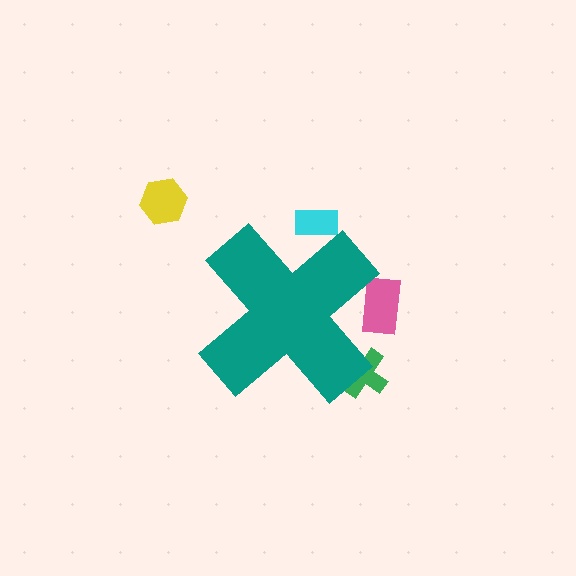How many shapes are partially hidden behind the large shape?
3 shapes are partially hidden.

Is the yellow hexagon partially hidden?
No, the yellow hexagon is fully visible.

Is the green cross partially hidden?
Yes, the green cross is partially hidden behind the teal cross.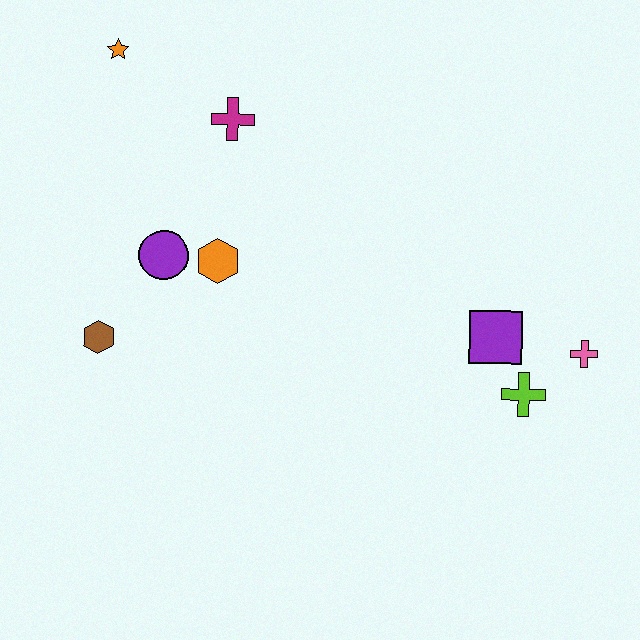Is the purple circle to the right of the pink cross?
No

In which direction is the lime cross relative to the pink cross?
The lime cross is to the left of the pink cross.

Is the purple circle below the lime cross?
No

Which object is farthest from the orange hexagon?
The pink cross is farthest from the orange hexagon.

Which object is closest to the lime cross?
The purple square is closest to the lime cross.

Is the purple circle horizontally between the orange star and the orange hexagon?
Yes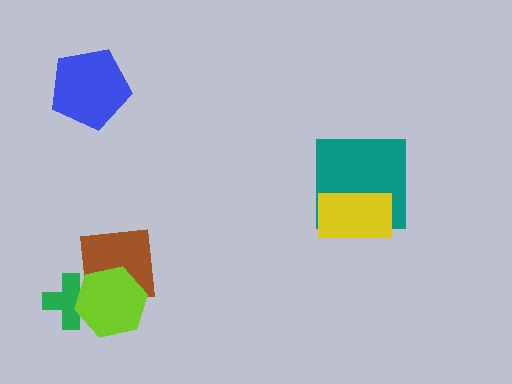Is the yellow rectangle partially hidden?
No, no other shape covers it.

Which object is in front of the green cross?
The lime hexagon is in front of the green cross.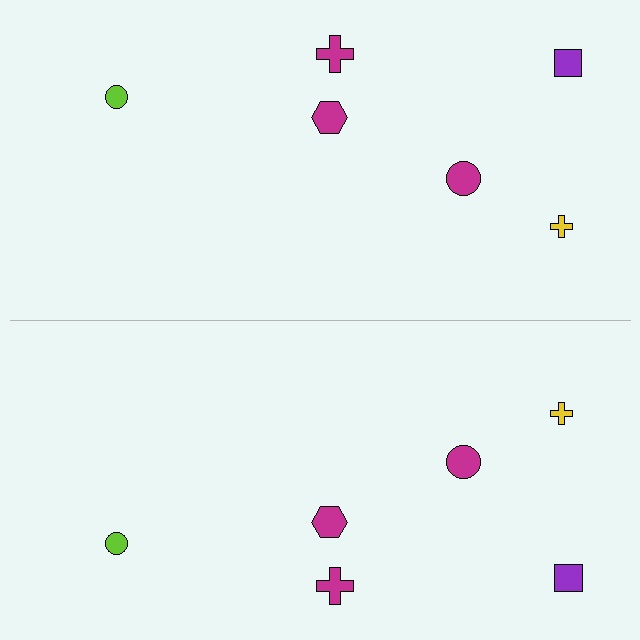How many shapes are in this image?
There are 12 shapes in this image.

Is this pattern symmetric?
Yes, this pattern has bilateral (reflection) symmetry.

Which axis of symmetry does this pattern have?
The pattern has a horizontal axis of symmetry running through the center of the image.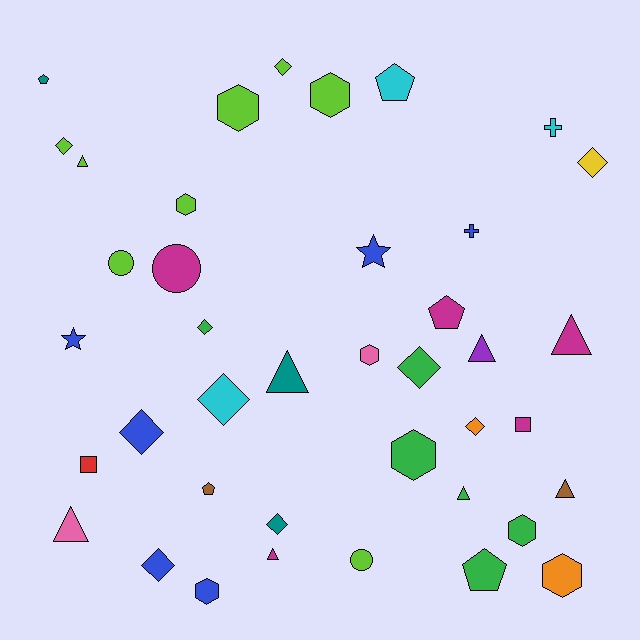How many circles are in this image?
There are 3 circles.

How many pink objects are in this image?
There are 2 pink objects.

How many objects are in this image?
There are 40 objects.